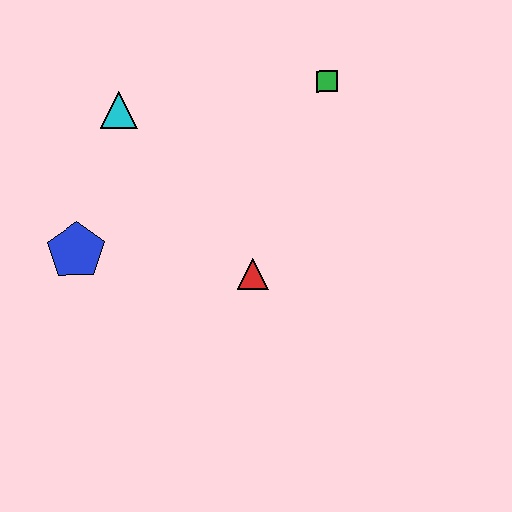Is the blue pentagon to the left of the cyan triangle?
Yes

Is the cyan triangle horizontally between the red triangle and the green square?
No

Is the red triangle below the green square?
Yes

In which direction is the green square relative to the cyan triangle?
The green square is to the right of the cyan triangle.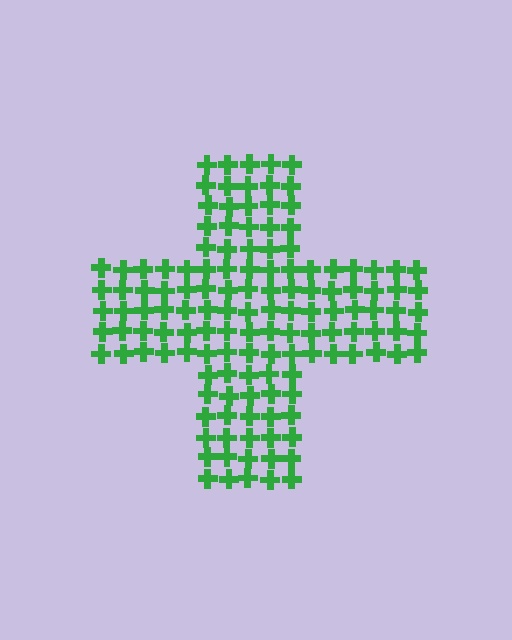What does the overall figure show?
The overall figure shows a cross.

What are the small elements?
The small elements are crosses.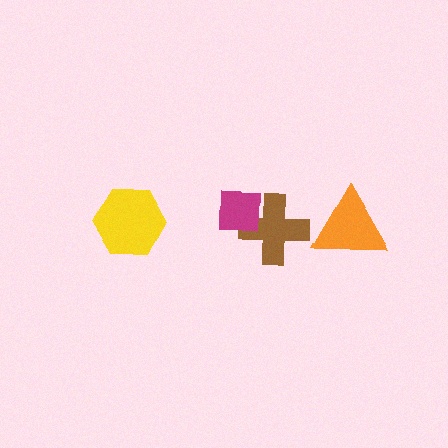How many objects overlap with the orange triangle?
0 objects overlap with the orange triangle.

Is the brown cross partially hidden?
Yes, it is partially covered by another shape.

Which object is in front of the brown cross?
The magenta square is in front of the brown cross.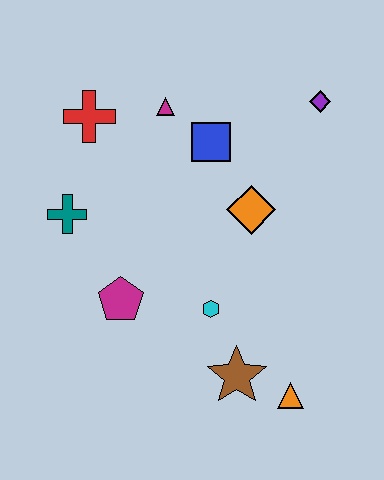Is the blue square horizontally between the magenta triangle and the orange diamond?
Yes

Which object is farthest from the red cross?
The orange triangle is farthest from the red cross.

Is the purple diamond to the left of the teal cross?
No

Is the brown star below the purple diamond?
Yes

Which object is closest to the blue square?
The magenta triangle is closest to the blue square.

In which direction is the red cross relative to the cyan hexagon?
The red cross is above the cyan hexagon.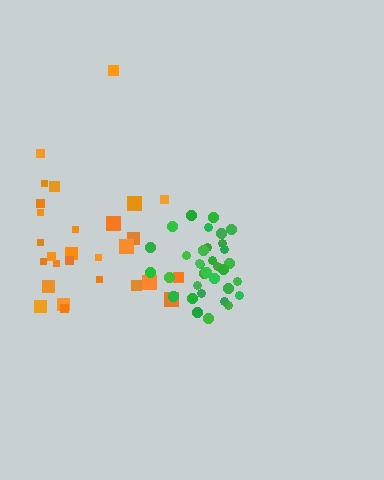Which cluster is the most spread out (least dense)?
Orange.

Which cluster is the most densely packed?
Green.